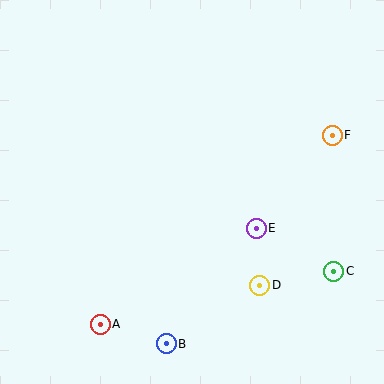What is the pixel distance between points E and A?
The distance between E and A is 183 pixels.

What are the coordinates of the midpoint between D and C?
The midpoint between D and C is at (297, 278).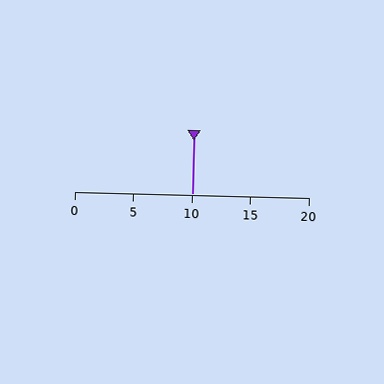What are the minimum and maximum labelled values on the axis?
The axis runs from 0 to 20.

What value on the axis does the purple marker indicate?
The marker indicates approximately 10.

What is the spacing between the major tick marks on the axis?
The major ticks are spaced 5 apart.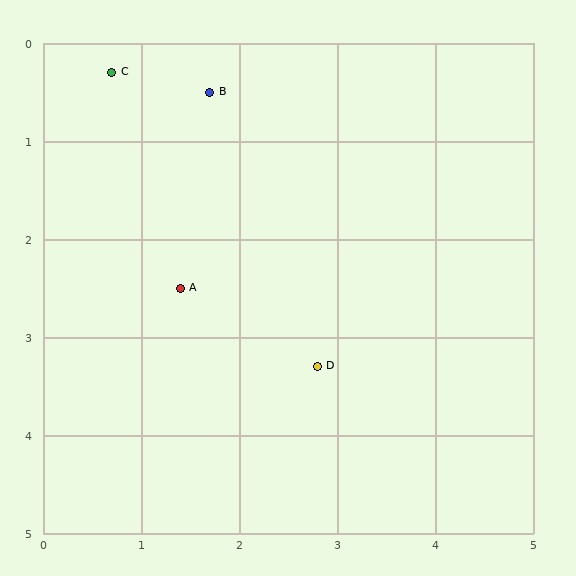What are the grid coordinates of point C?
Point C is at approximately (0.7, 0.3).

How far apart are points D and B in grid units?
Points D and B are about 3.0 grid units apart.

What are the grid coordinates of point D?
Point D is at approximately (2.8, 3.3).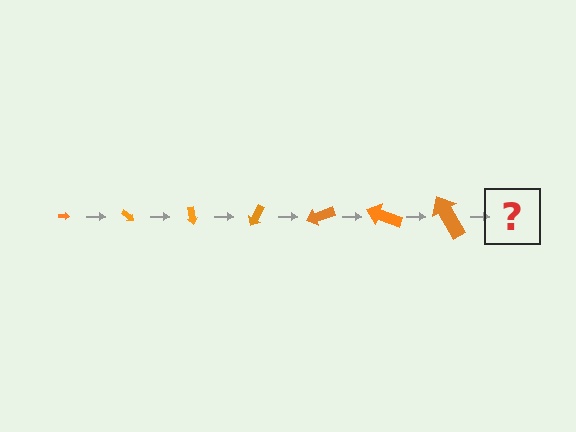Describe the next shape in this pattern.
It should be an arrow, larger than the previous one and rotated 280 degrees from the start.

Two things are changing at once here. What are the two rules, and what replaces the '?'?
The two rules are that the arrow grows larger each step and it rotates 40 degrees each step. The '?' should be an arrow, larger than the previous one and rotated 280 degrees from the start.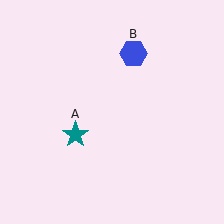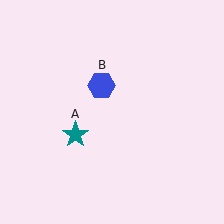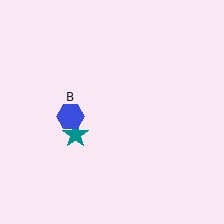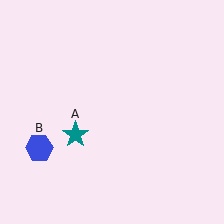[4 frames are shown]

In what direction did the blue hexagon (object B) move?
The blue hexagon (object B) moved down and to the left.